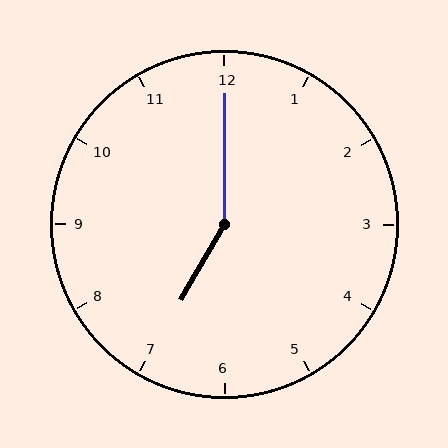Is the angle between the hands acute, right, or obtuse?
It is obtuse.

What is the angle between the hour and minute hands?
Approximately 150 degrees.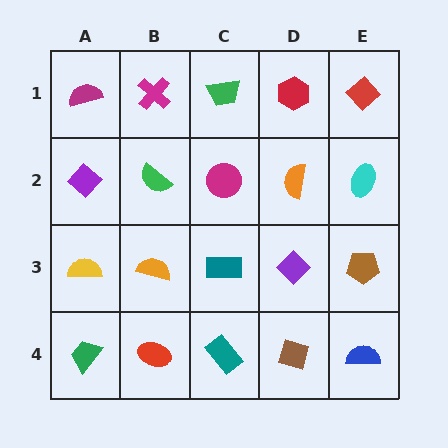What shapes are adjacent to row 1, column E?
A cyan ellipse (row 2, column E), a red hexagon (row 1, column D).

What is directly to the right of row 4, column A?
A red ellipse.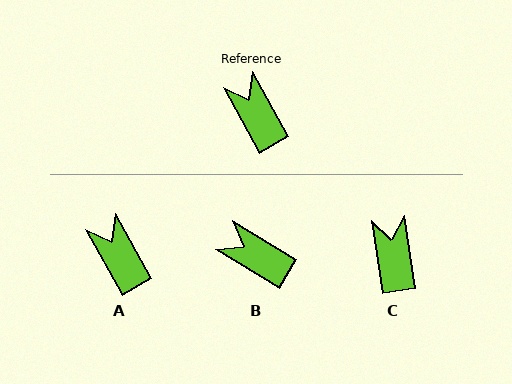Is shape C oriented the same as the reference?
No, it is off by about 21 degrees.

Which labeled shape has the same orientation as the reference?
A.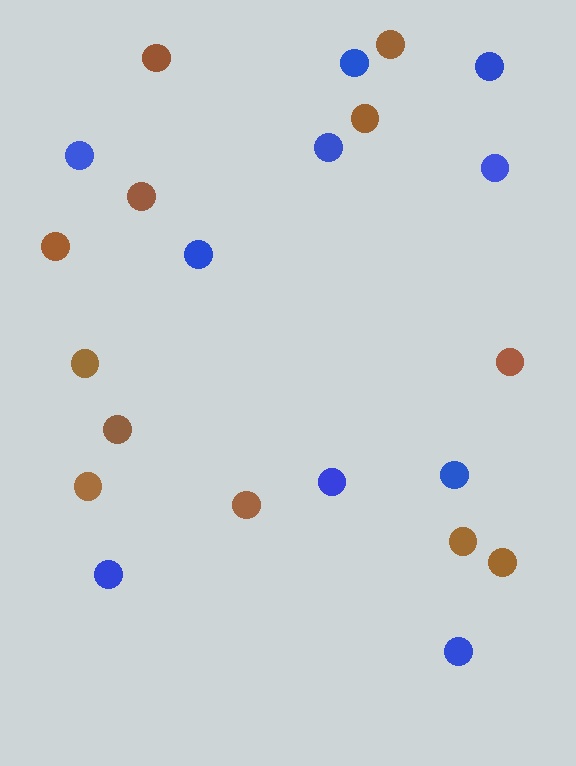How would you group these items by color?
There are 2 groups: one group of blue circles (10) and one group of brown circles (12).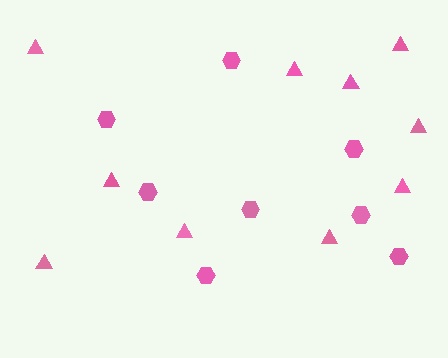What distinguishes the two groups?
There are 2 groups: one group of hexagons (8) and one group of triangles (10).